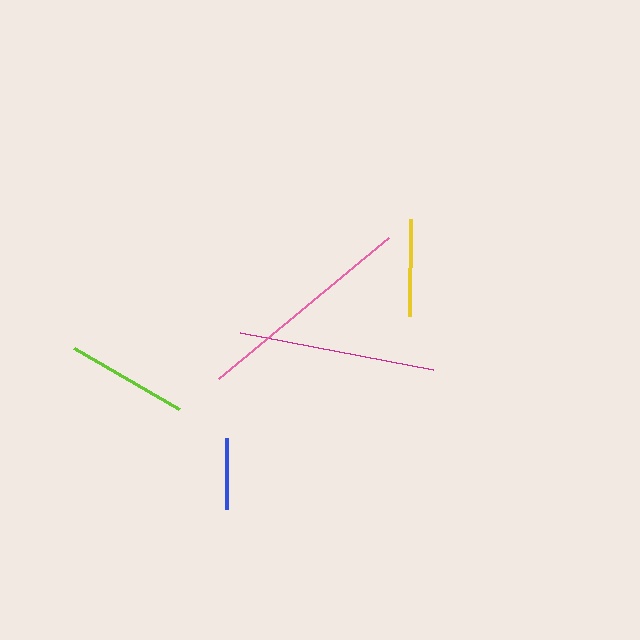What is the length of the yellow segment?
The yellow segment is approximately 97 pixels long.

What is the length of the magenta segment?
The magenta segment is approximately 197 pixels long.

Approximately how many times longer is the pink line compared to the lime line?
The pink line is approximately 1.8 times the length of the lime line.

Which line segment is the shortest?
The blue line is the shortest at approximately 71 pixels.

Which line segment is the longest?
The pink line is the longest at approximately 221 pixels.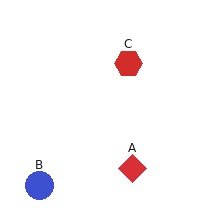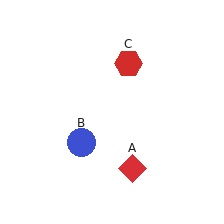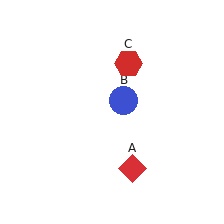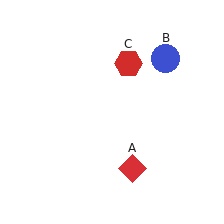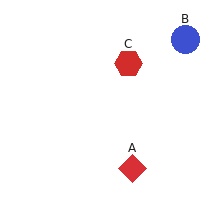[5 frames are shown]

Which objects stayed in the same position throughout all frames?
Red diamond (object A) and red hexagon (object C) remained stationary.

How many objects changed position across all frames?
1 object changed position: blue circle (object B).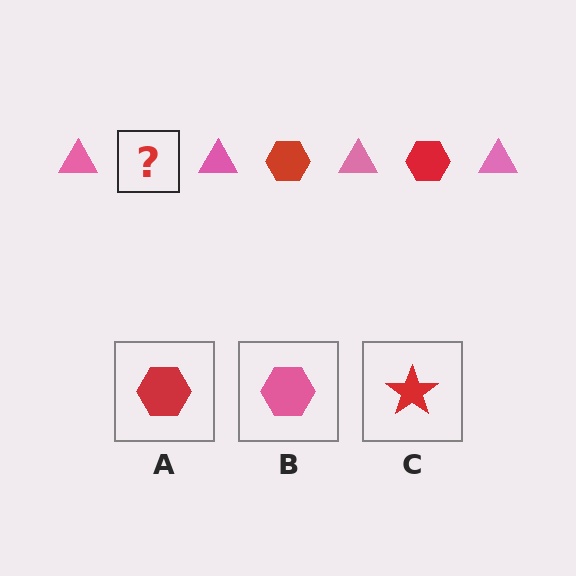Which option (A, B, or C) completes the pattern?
A.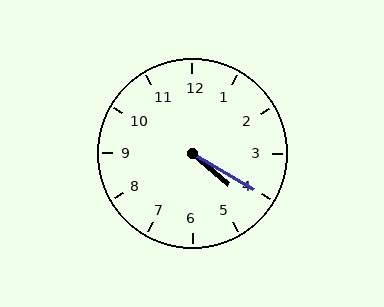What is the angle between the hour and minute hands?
Approximately 10 degrees.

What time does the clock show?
4:20.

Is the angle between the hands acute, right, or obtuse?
It is acute.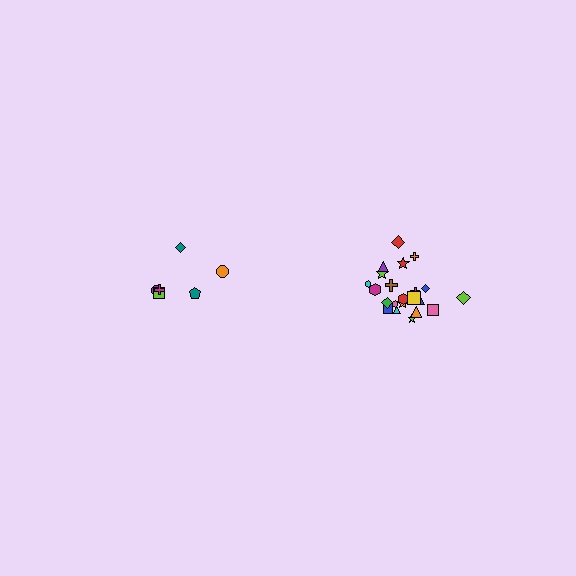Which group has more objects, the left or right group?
The right group.